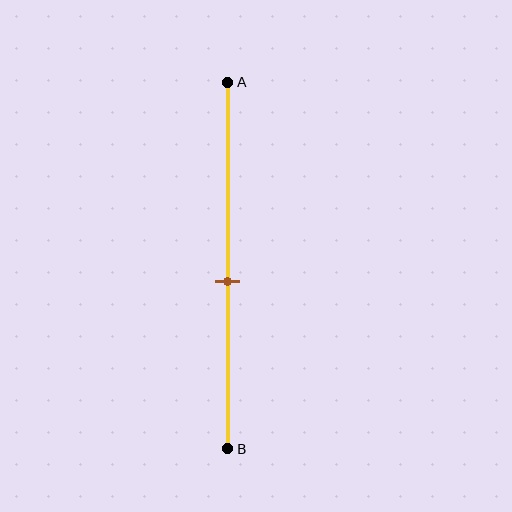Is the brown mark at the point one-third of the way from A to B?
No, the mark is at about 55% from A, not at the 33% one-third point.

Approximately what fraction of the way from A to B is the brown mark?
The brown mark is approximately 55% of the way from A to B.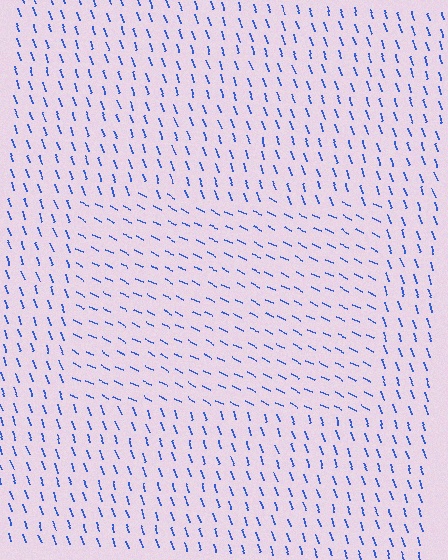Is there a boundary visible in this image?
Yes, there is a texture boundary formed by a change in line orientation.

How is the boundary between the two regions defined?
The boundary is defined purely by a change in line orientation (approximately 45 degrees difference). All lines are the same color and thickness.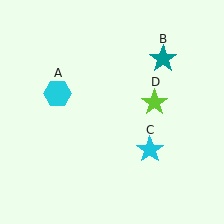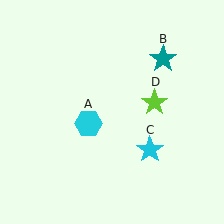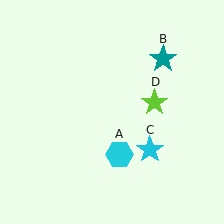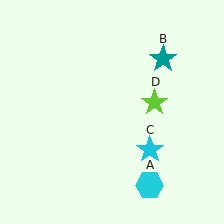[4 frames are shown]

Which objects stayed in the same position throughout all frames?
Teal star (object B) and cyan star (object C) and lime star (object D) remained stationary.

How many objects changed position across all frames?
1 object changed position: cyan hexagon (object A).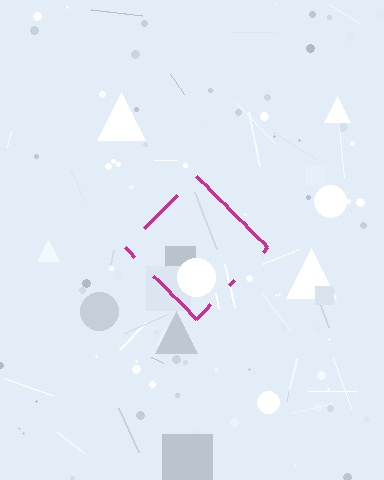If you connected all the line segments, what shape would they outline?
They would outline a diamond.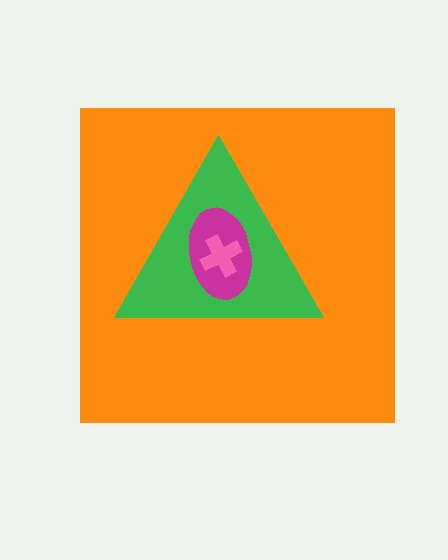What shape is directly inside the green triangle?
The magenta ellipse.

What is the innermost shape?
The pink cross.